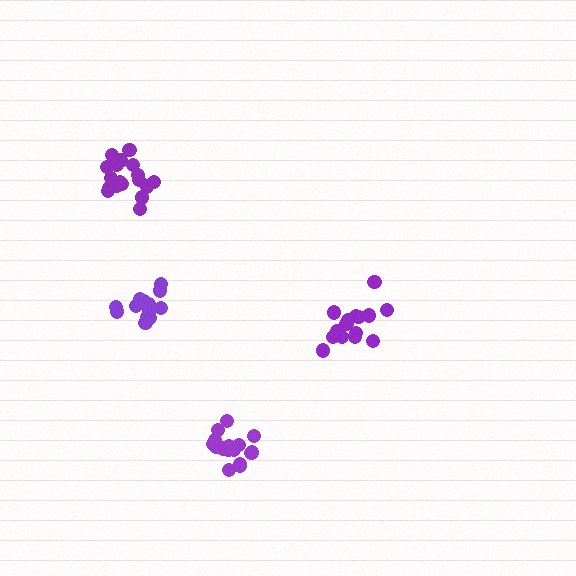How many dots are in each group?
Group 1: 17 dots, Group 2: 15 dots, Group 3: 21 dots, Group 4: 15 dots (68 total).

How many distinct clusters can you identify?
There are 4 distinct clusters.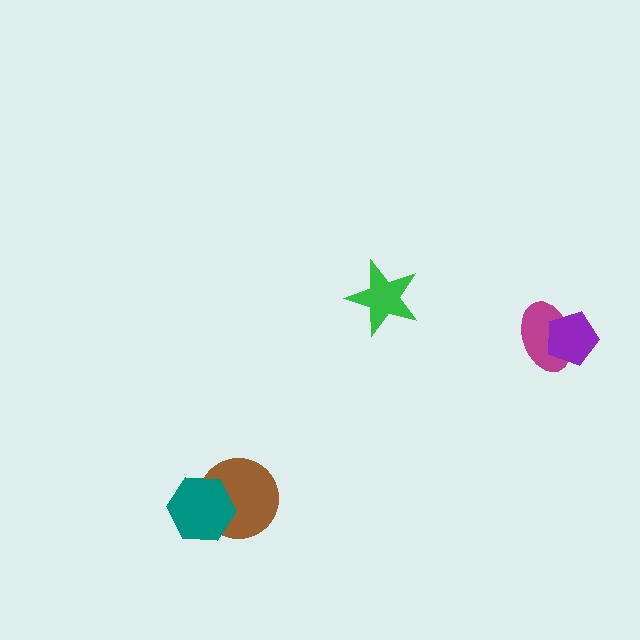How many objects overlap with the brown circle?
1 object overlaps with the brown circle.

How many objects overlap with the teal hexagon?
1 object overlaps with the teal hexagon.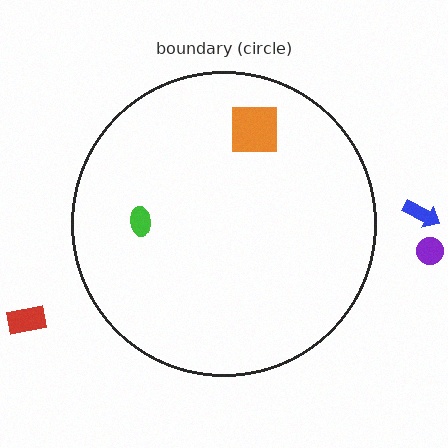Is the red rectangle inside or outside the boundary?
Outside.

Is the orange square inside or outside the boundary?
Inside.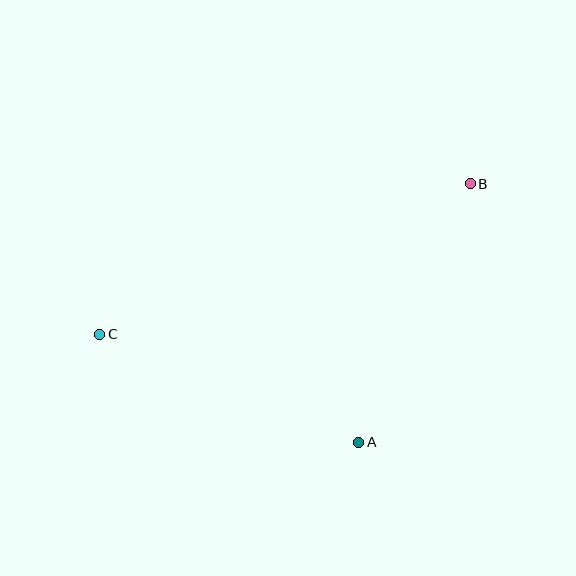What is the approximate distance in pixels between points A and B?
The distance between A and B is approximately 281 pixels.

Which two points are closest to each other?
Points A and C are closest to each other.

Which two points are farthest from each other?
Points B and C are farthest from each other.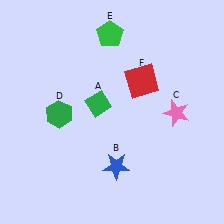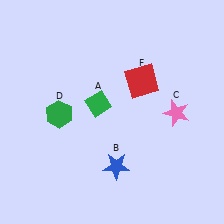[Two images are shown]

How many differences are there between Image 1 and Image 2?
There is 1 difference between the two images.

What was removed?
The green pentagon (E) was removed in Image 2.